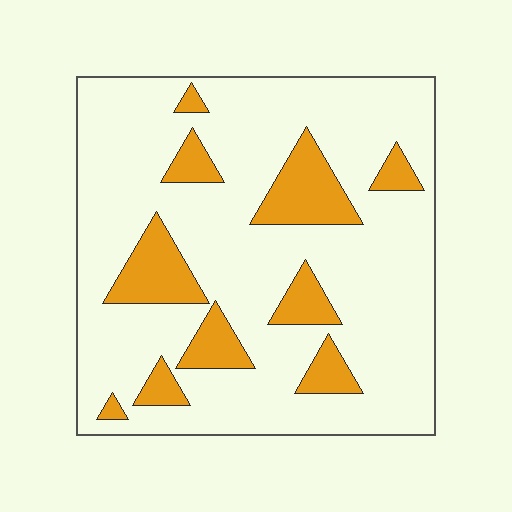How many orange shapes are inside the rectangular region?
10.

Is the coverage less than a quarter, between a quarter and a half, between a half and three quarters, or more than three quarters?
Less than a quarter.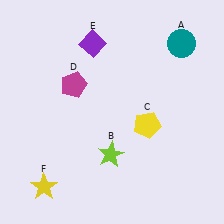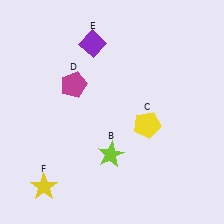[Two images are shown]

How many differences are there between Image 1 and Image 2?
There is 1 difference between the two images.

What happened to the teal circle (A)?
The teal circle (A) was removed in Image 2. It was in the top-right area of Image 1.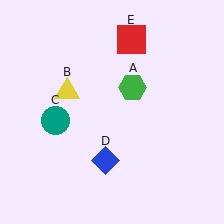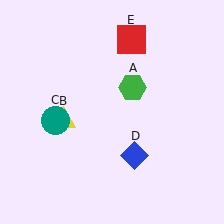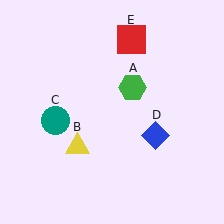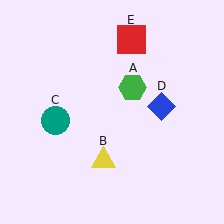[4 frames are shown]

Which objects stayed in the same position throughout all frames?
Green hexagon (object A) and teal circle (object C) and red square (object E) remained stationary.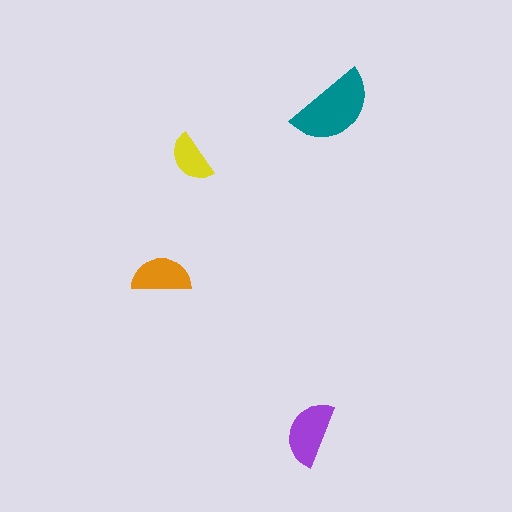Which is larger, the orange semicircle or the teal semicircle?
The teal one.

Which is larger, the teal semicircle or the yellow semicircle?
The teal one.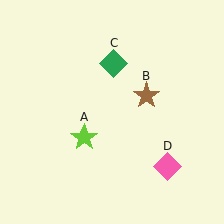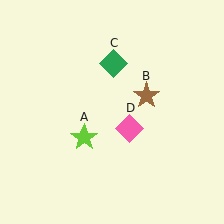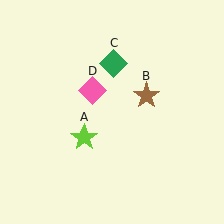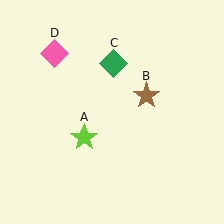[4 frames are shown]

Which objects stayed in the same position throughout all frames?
Lime star (object A) and brown star (object B) and green diamond (object C) remained stationary.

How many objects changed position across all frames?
1 object changed position: pink diamond (object D).